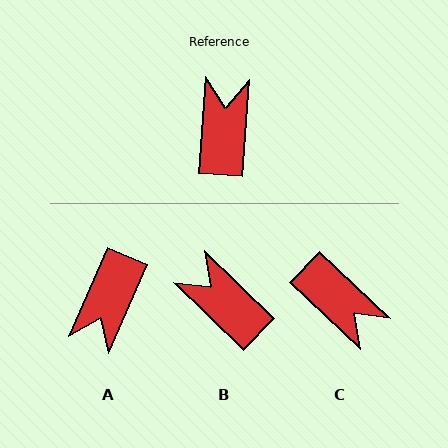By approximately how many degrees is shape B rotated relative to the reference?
Approximately 50 degrees counter-clockwise.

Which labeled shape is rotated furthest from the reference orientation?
A, about 160 degrees away.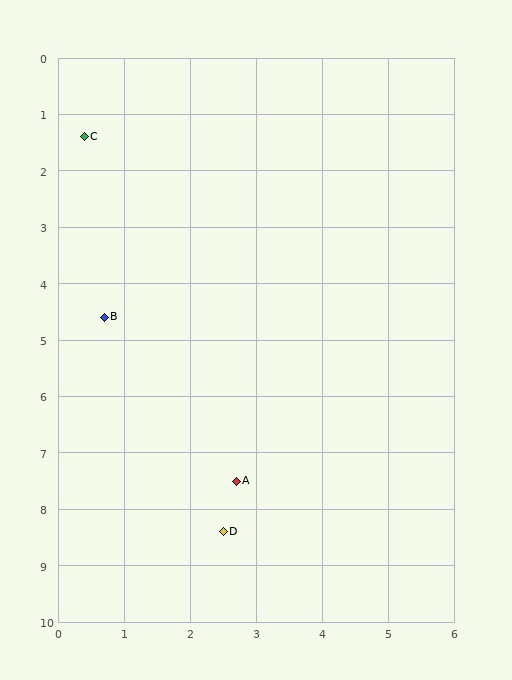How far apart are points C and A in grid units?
Points C and A are about 6.5 grid units apart.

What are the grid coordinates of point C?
Point C is at approximately (0.4, 1.4).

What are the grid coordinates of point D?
Point D is at approximately (2.5, 8.4).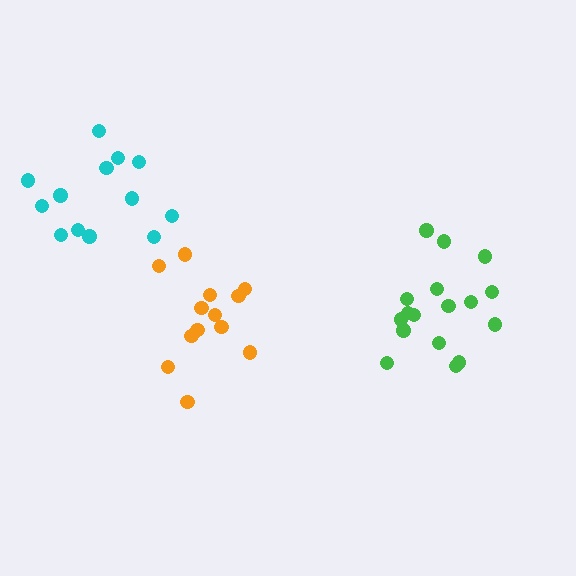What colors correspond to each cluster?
The clusters are colored: orange, cyan, green.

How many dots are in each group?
Group 1: 13 dots, Group 2: 13 dots, Group 3: 17 dots (43 total).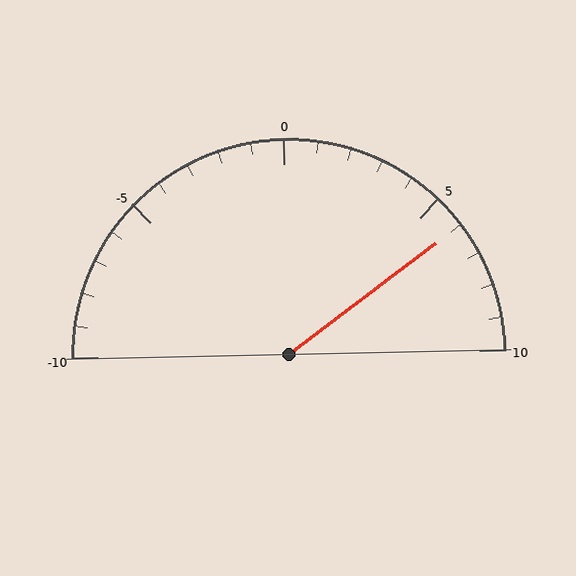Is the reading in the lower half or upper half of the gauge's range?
The reading is in the upper half of the range (-10 to 10).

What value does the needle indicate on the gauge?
The needle indicates approximately 6.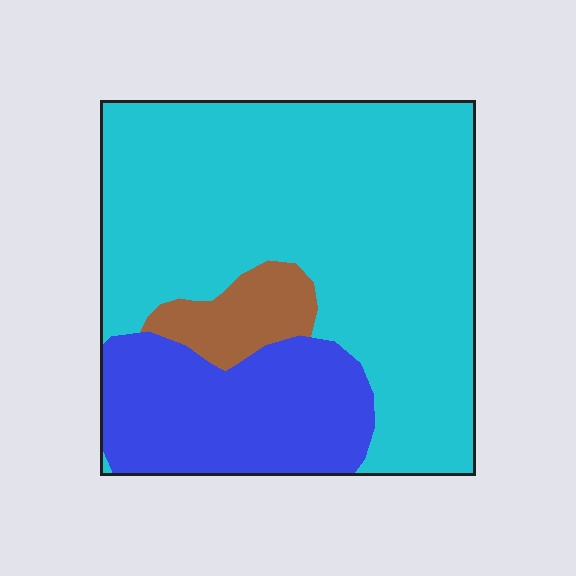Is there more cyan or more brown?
Cyan.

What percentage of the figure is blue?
Blue takes up between a sixth and a third of the figure.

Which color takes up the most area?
Cyan, at roughly 70%.